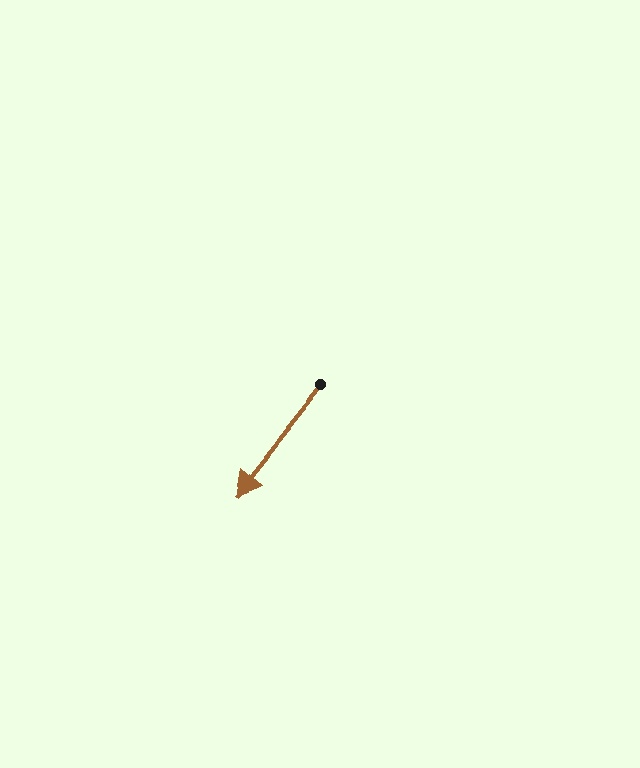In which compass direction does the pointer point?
Southwest.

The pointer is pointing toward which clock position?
Roughly 7 o'clock.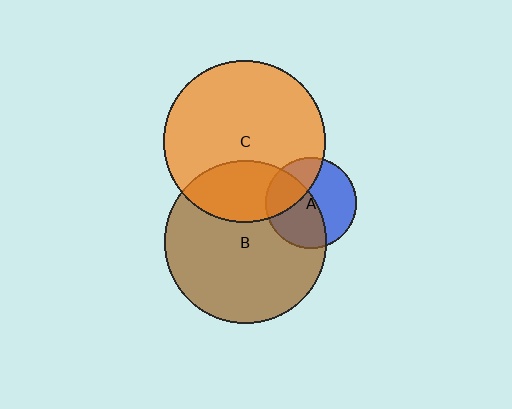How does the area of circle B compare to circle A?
Approximately 3.1 times.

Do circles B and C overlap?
Yes.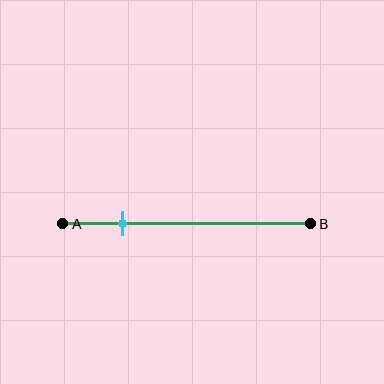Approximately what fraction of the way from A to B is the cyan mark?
The cyan mark is approximately 25% of the way from A to B.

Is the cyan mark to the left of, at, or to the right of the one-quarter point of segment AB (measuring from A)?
The cyan mark is approximately at the one-quarter point of segment AB.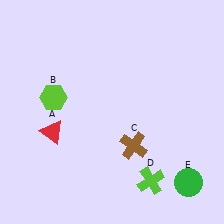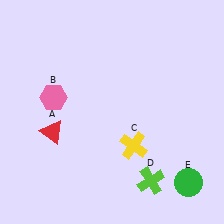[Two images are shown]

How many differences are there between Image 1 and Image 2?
There are 2 differences between the two images.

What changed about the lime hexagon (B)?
In Image 1, B is lime. In Image 2, it changed to pink.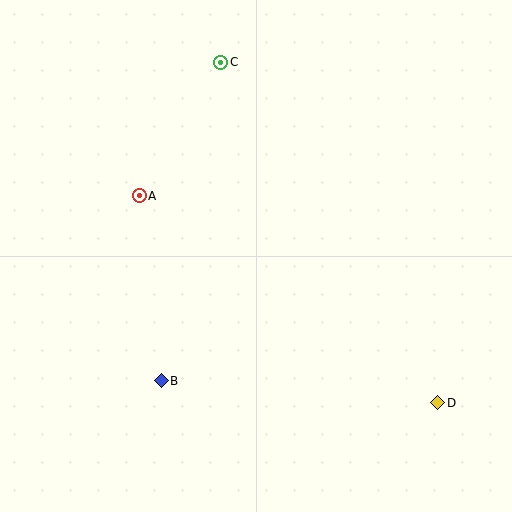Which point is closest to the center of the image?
Point A at (139, 196) is closest to the center.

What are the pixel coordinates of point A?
Point A is at (139, 196).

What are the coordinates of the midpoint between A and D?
The midpoint between A and D is at (289, 299).